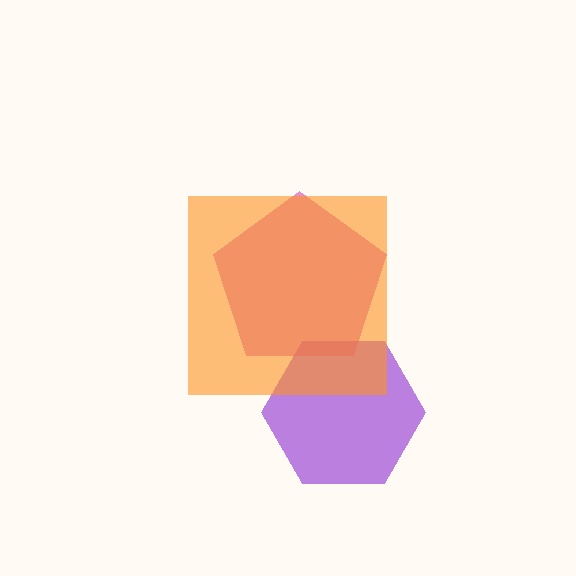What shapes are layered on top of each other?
The layered shapes are: a purple hexagon, a magenta pentagon, an orange square.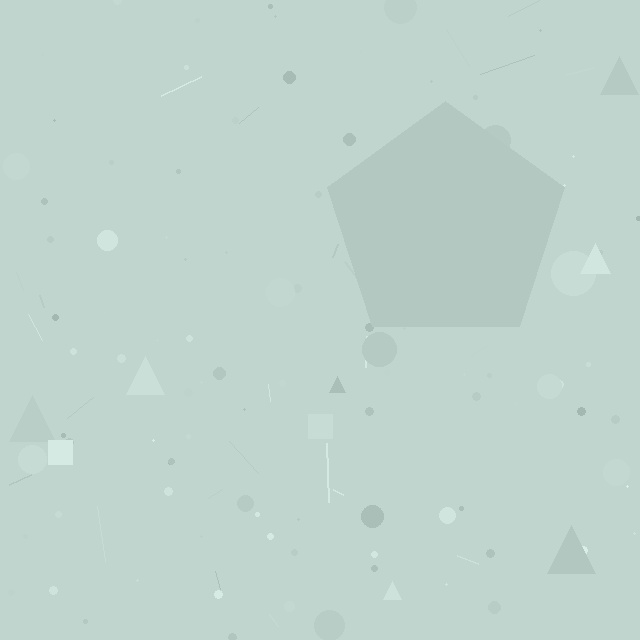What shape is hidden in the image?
A pentagon is hidden in the image.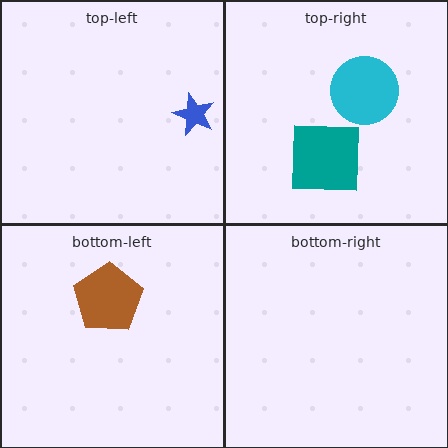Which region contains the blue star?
The top-left region.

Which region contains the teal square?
The top-right region.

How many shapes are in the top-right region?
2.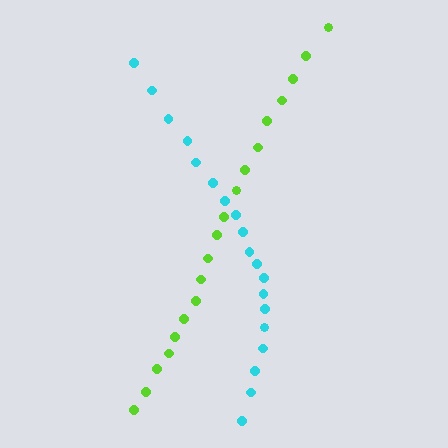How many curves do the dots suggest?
There are 2 distinct paths.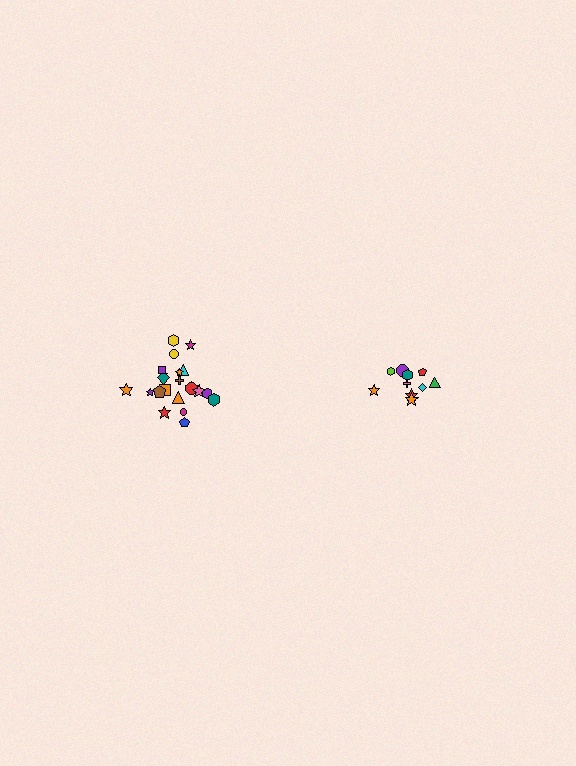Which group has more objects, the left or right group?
The left group.